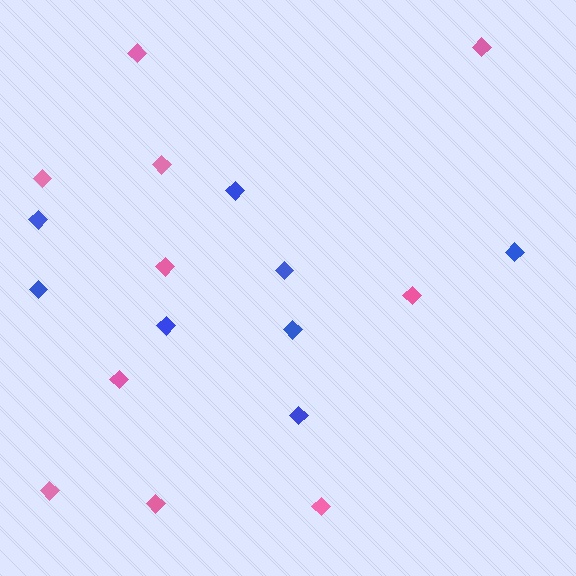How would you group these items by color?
There are 2 groups: one group of pink diamonds (10) and one group of blue diamonds (8).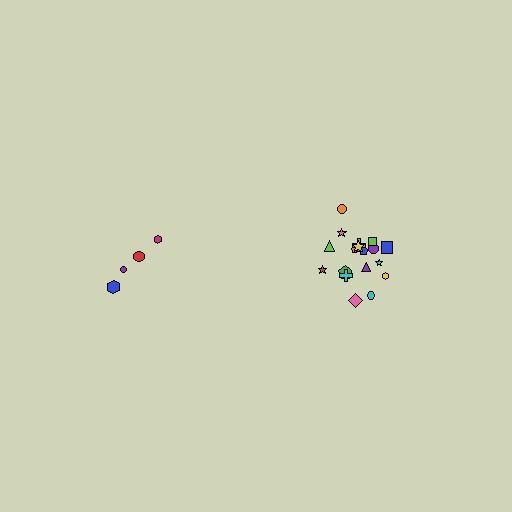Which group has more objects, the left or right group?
The right group.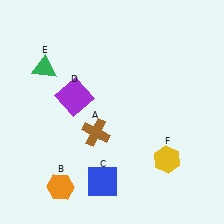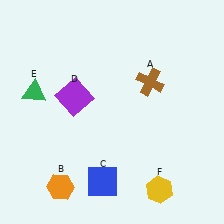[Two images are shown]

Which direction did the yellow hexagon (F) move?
The yellow hexagon (F) moved down.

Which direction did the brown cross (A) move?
The brown cross (A) moved right.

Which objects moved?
The objects that moved are: the brown cross (A), the green triangle (E), the yellow hexagon (F).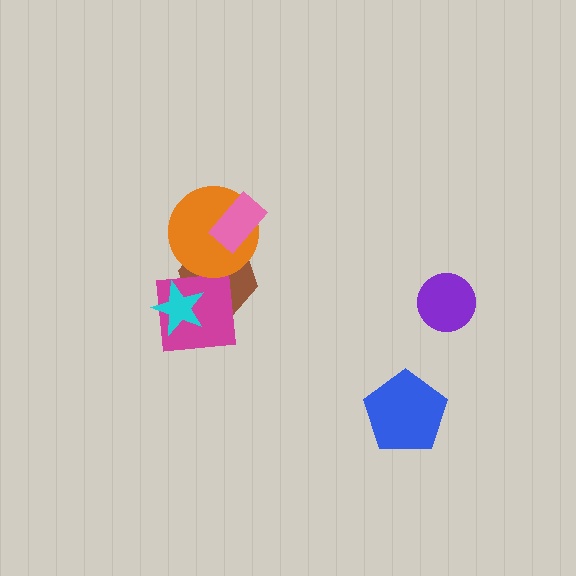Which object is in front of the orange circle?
The pink rectangle is in front of the orange circle.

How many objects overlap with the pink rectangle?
2 objects overlap with the pink rectangle.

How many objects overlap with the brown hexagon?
4 objects overlap with the brown hexagon.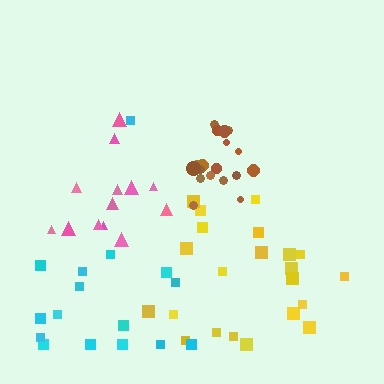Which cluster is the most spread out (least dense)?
Cyan.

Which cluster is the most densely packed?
Brown.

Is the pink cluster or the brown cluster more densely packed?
Brown.